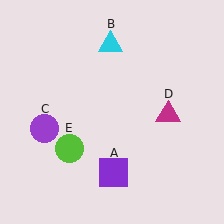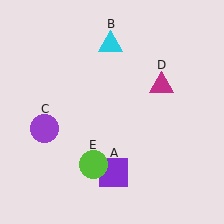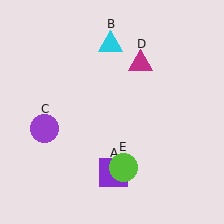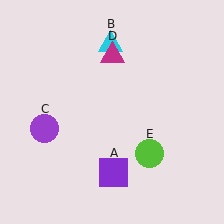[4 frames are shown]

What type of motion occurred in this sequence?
The magenta triangle (object D), lime circle (object E) rotated counterclockwise around the center of the scene.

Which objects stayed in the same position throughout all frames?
Purple square (object A) and cyan triangle (object B) and purple circle (object C) remained stationary.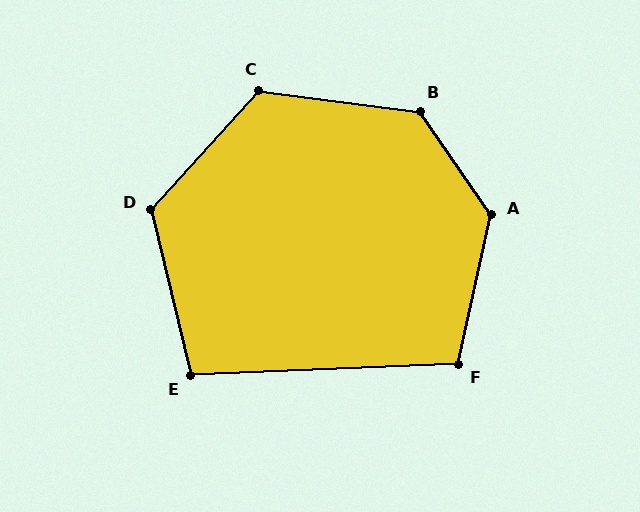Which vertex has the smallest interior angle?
E, at approximately 101 degrees.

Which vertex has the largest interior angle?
A, at approximately 133 degrees.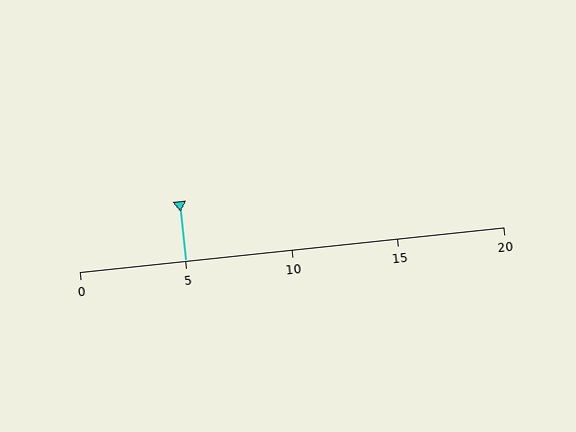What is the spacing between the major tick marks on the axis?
The major ticks are spaced 5 apart.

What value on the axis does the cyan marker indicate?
The marker indicates approximately 5.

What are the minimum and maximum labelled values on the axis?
The axis runs from 0 to 20.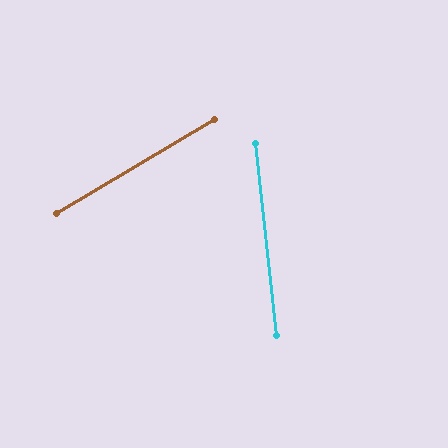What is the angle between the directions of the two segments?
Approximately 66 degrees.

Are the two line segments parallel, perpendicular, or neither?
Neither parallel nor perpendicular — they differ by about 66°.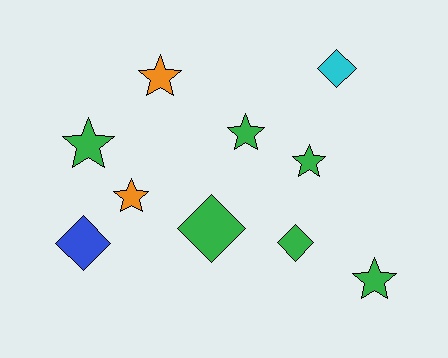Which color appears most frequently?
Green, with 6 objects.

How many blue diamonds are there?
There is 1 blue diamond.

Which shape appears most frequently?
Star, with 6 objects.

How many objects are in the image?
There are 10 objects.